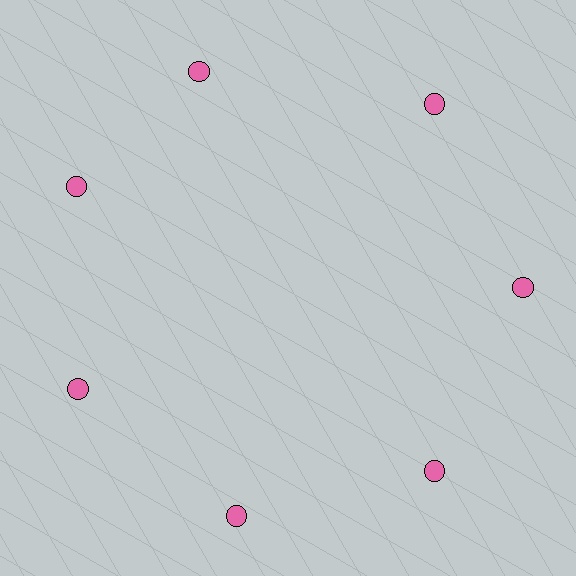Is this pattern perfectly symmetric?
No. The 7 pink circles are arranged in a ring, but one element near the 12 o'clock position is rotated out of alignment along the ring, breaking the 7-fold rotational symmetry.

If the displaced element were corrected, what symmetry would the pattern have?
It would have 7-fold rotational symmetry — the pattern would map onto itself every 51 degrees.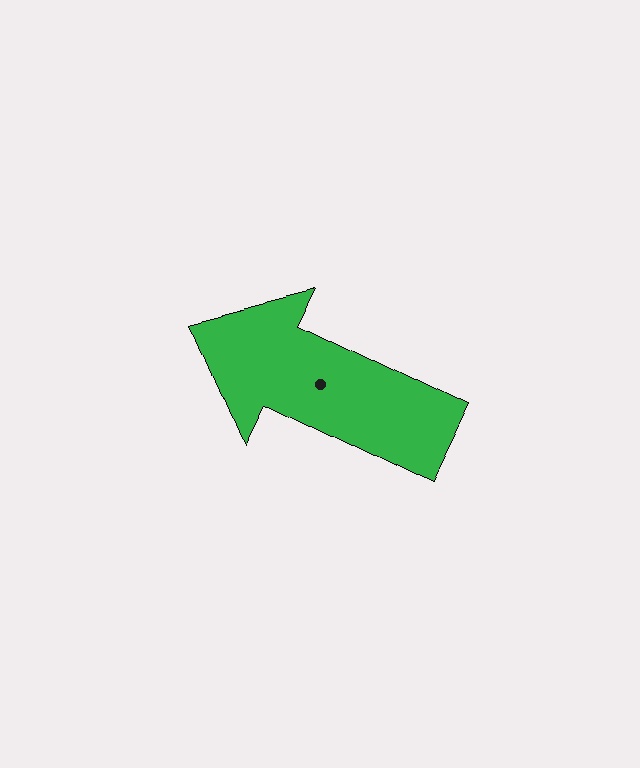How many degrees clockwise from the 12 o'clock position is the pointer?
Approximately 296 degrees.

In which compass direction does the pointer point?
Northwest.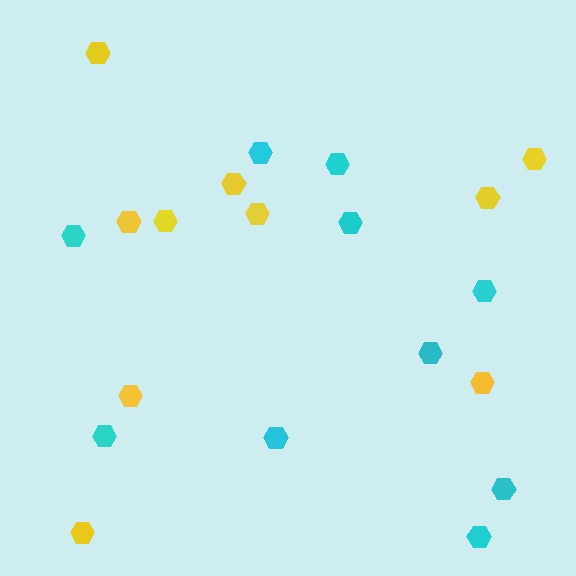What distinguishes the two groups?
There are 2 groups: one group of yellow hexagons (10) and one group of cyan hexagons (10).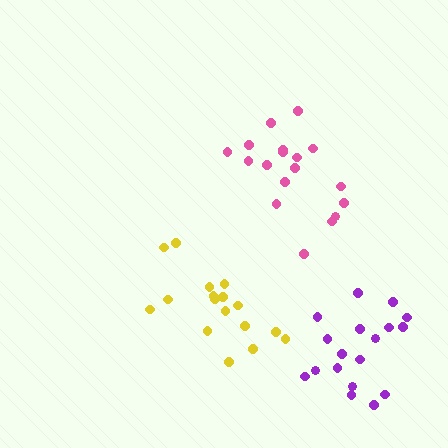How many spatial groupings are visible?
There are 3 spatial groupings.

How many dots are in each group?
Group 1: 17 dots, Group 2: 18 dots, Group 3: 18 dots (53 total).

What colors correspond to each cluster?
The clusters are colored: yellow, pink, purple.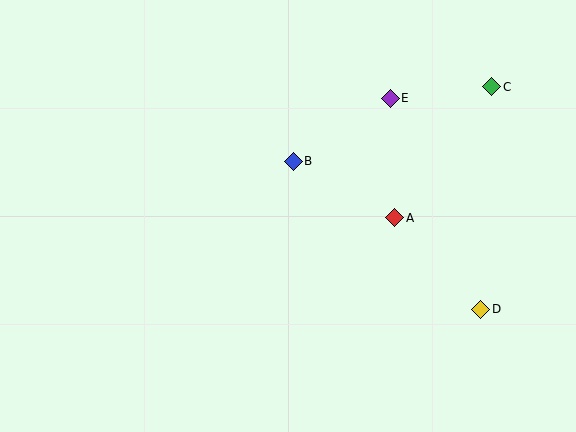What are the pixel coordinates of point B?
Point B is at (293, 161).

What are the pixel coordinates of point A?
Point A is at (395, 218).